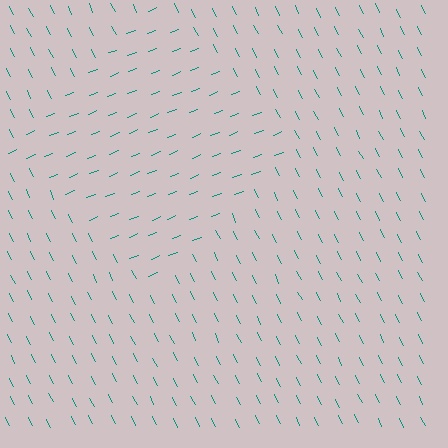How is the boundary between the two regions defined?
The boundary is defined purely by a change in line orientation (approximately 85 degrees difference). All lines are the same color and thickness.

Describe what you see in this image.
The image is filled with small teal line segments. A diamond region in the image has lines oriented differently from the surrounding lines, creating a visible texture boundary.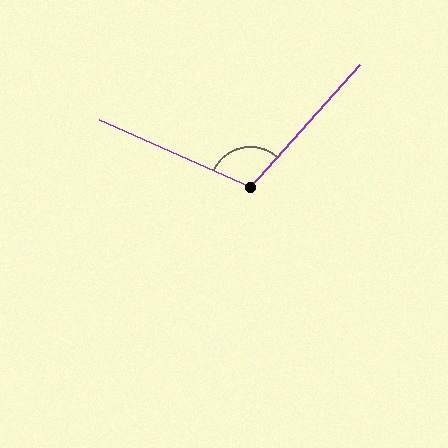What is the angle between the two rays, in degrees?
Approximately 108 degrees.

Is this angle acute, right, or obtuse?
It is obtuse.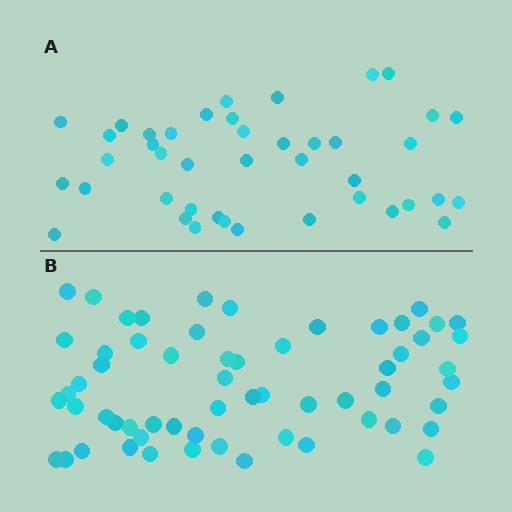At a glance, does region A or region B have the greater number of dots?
Region B (the bottom region) has more dots.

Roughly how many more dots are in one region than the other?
Region B has approximately 20 more dots than region A.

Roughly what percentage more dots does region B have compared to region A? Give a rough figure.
About 45% more.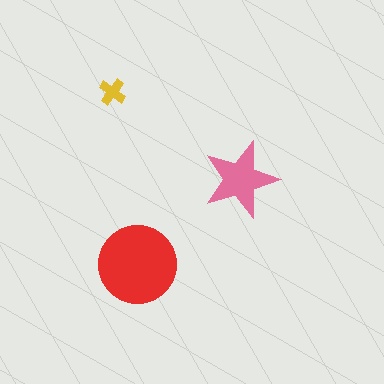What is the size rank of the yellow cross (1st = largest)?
3rd.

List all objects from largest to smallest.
The red circle, the pink star, the yellow cross.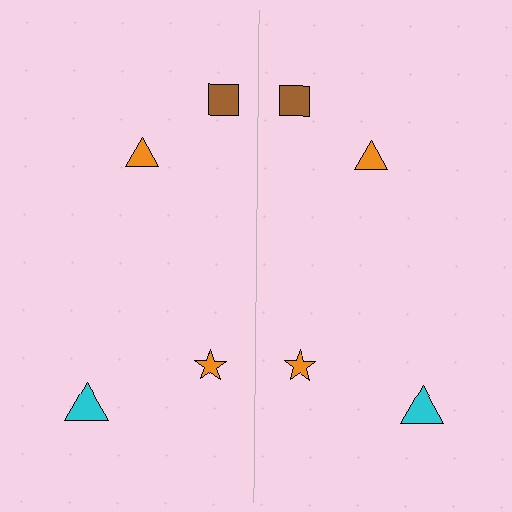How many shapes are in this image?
There are 8 shapes in this image.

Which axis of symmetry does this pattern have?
The pattern has a vertical axis of symmetry running through the center of the image.